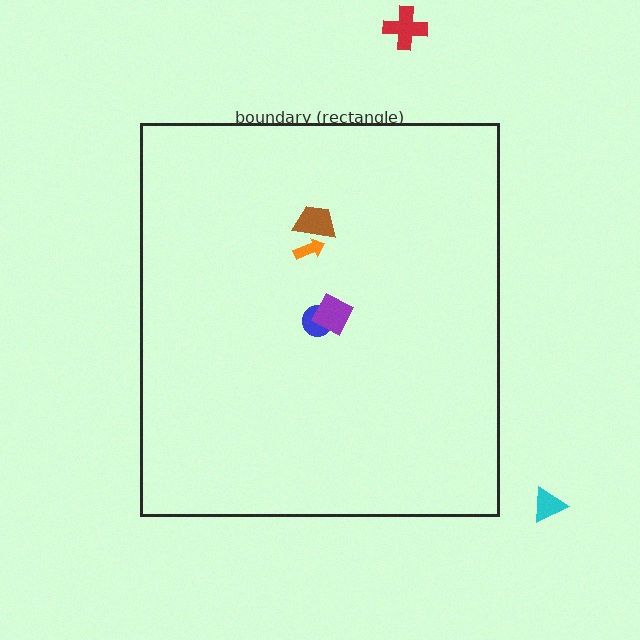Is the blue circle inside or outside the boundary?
Inside.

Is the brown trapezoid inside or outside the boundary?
Inside.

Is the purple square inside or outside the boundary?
Inside.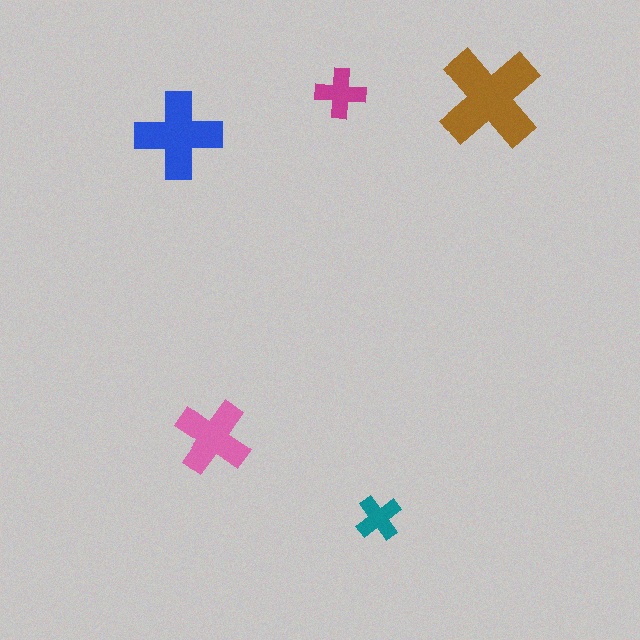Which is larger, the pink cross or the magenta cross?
The pink one.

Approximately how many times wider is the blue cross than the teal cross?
About 2 times wider.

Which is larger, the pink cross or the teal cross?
The pink one.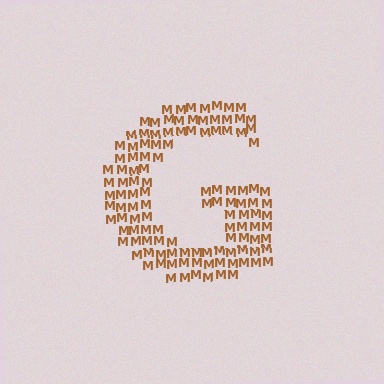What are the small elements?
The small elements are letter M's.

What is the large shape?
The large shape is the letter G.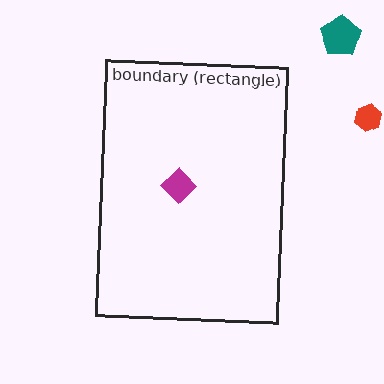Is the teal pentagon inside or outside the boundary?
Outside.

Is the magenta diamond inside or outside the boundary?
Inside.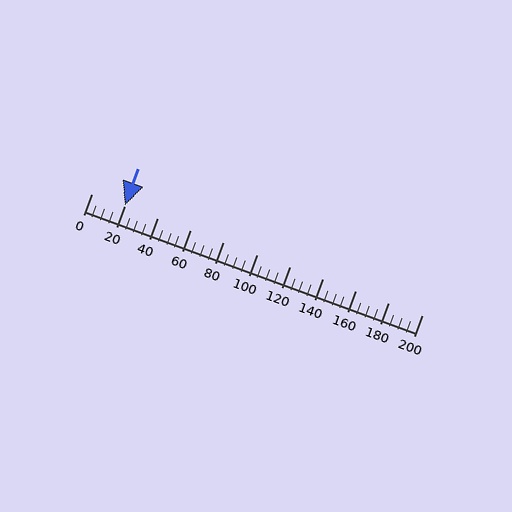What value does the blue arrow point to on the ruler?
The blue arrow points to approximately 20.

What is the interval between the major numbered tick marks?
The major tick marks are spaced 20 units apart.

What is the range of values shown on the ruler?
The ruler shows values from 0 to 200.